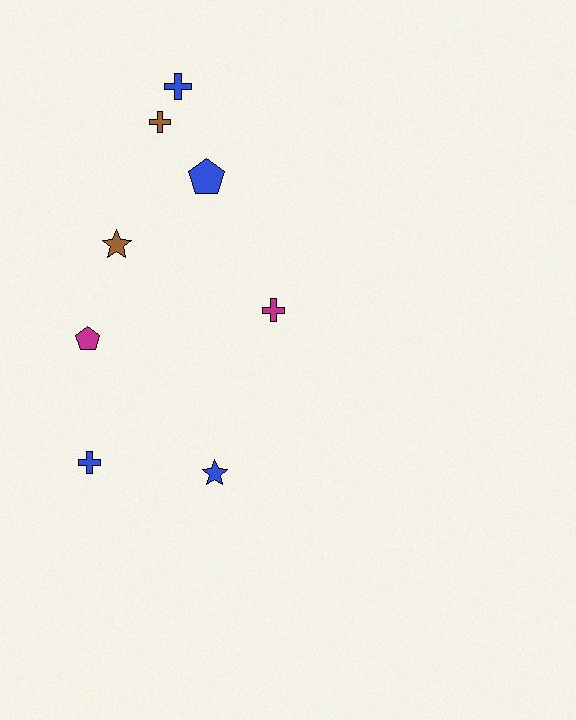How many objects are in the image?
There are 8 objects.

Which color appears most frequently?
Blue, with 4 objects.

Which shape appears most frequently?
Cross, with 4 objects.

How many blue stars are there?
There is 1 blue star.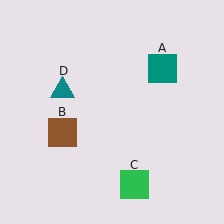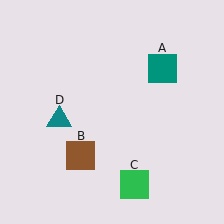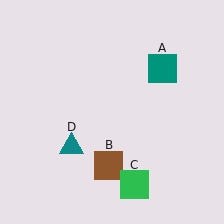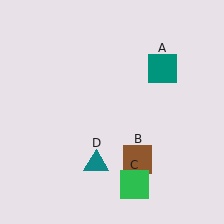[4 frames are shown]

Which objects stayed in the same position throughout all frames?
Teal square (object A) and green square (object C) remained stationary.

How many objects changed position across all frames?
2 objects changed position: brown square (object B), teal triangle (object D).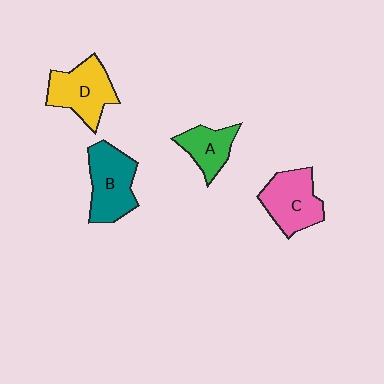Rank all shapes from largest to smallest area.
From largest to smallest: B (teal), D (yellow), C (pink), A (green).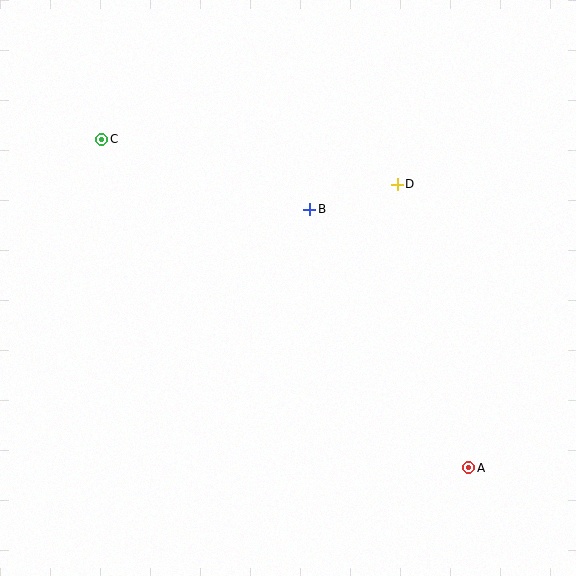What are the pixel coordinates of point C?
Point C is at (102, 139).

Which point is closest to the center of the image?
Point B at (310, 209) is closest to the center.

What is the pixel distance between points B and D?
The distance between B and D is 91 pixels.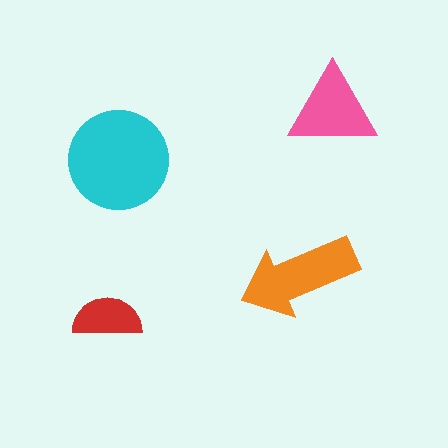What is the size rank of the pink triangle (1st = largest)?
3rd.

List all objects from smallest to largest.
The red semicircle, the pink triangle, the orange arrow, the cyan circle.